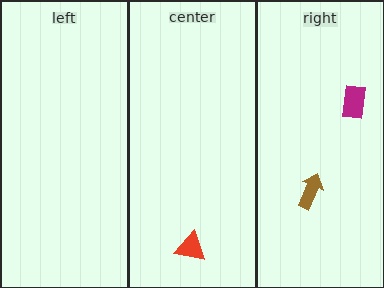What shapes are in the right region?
The magenta rectangle, the brown arrow.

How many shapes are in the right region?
2.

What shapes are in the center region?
The red triangle.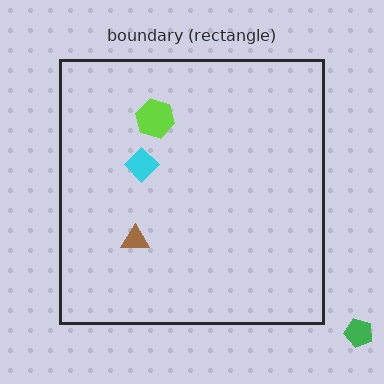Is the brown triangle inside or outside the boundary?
Inside.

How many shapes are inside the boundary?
3 inside, 1 outside.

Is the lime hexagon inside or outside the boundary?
Inside.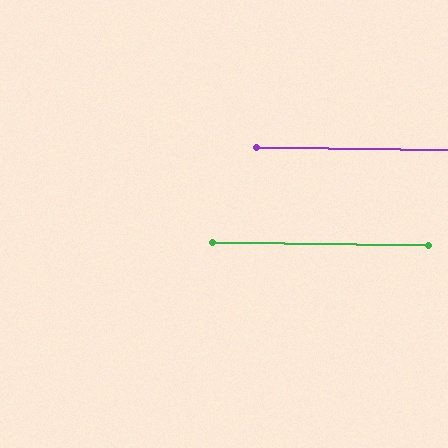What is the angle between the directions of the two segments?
Approximately 0 degrees.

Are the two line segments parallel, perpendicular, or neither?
Parallel — their directions differ by only 0.1°.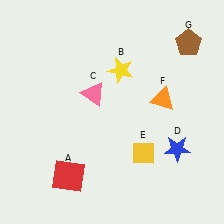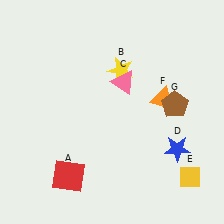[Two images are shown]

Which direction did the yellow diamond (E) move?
The yellow diamond (E) moved right.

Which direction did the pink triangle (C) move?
The pink triangle (C) moved right.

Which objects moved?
The objects that moved are: the pink triangle (C), the yellow diamond (E), the brown pentagon (G).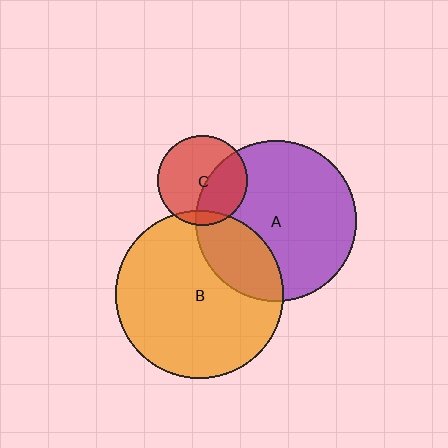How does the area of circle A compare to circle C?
Approximately 3.2 times.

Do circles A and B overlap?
Yes.